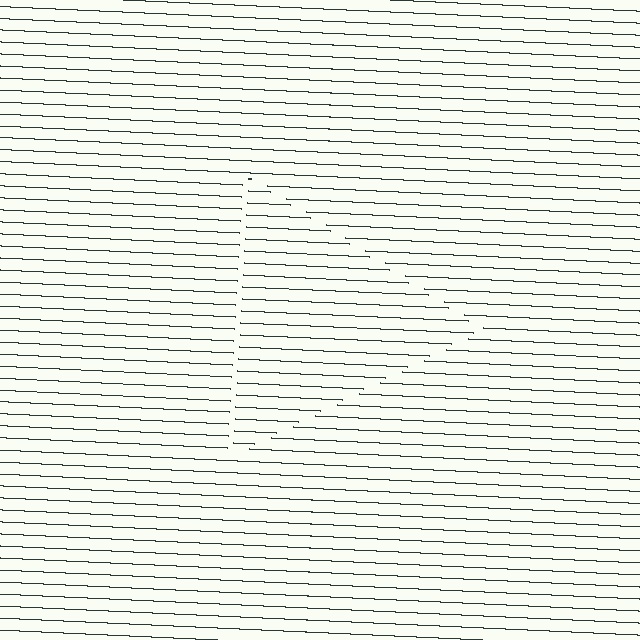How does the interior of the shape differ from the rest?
The interior of the shape contains the same grating, shifted by half a period — the contour is defined by the phase discontinuity where line-ends from the inner and outer gratings abut.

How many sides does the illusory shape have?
3 sides — the line-ends trace a triangle.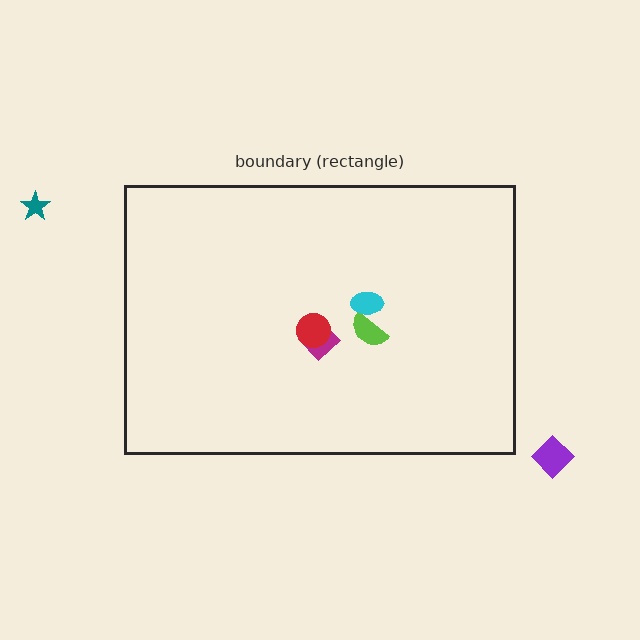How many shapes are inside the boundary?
4 inside, 2 outside.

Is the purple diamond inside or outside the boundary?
Outside.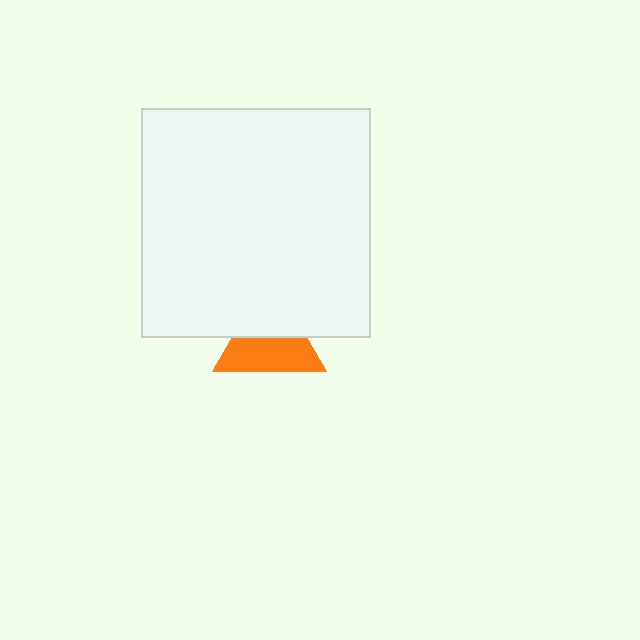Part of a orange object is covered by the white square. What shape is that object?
It is a triangle.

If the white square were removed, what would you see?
You would see the complete orange triangle.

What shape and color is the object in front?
The object in front is a white square.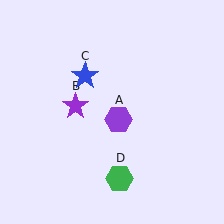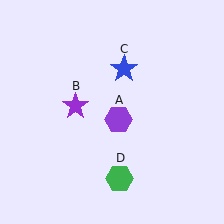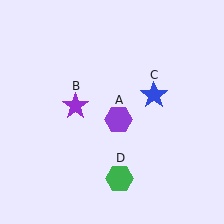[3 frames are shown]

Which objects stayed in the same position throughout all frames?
Purple hexagon (object A) and purple star (object B) and green hexagon (object D) remained stationary.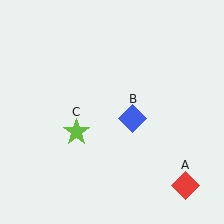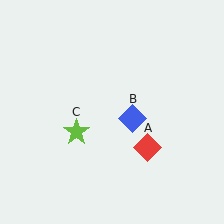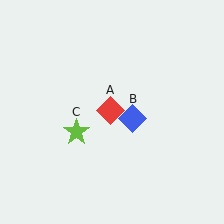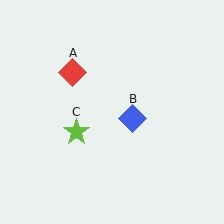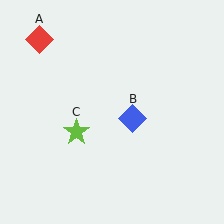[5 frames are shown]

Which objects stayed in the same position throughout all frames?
Blue diamond (object B) and lime star (object C) remained stationary.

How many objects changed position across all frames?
1 object changed position: red diamond (object A).